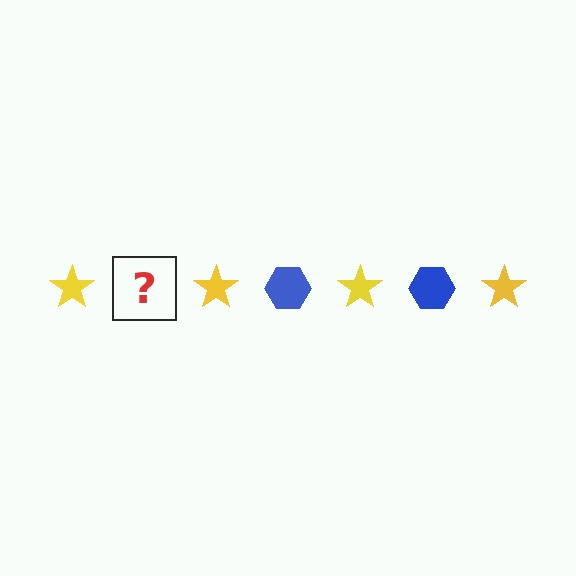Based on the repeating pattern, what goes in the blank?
The blank should be a blue hexagon.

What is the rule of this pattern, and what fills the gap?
The rule is that the pattern alternates between yellow star and blue hexagon. The gap should be filled with a blue hexagon.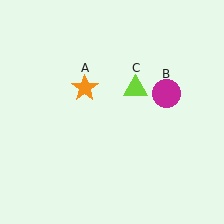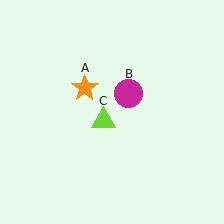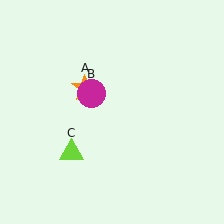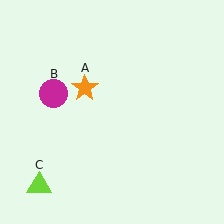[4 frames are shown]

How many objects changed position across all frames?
2 objects changed position: magenta circle (object B), lime triangle (object C).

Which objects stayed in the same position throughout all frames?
Orange star (object A) remained stationary.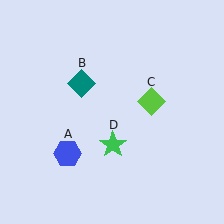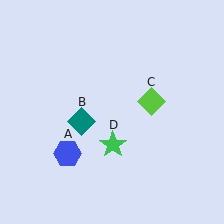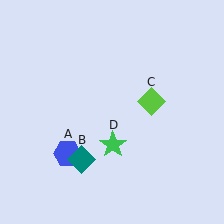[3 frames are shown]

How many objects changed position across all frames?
1 object changed position: teal diamond (object B).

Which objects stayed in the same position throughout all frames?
Blue hexagon (object A) and lime diamond (object C) and green star (object D) remained stationary.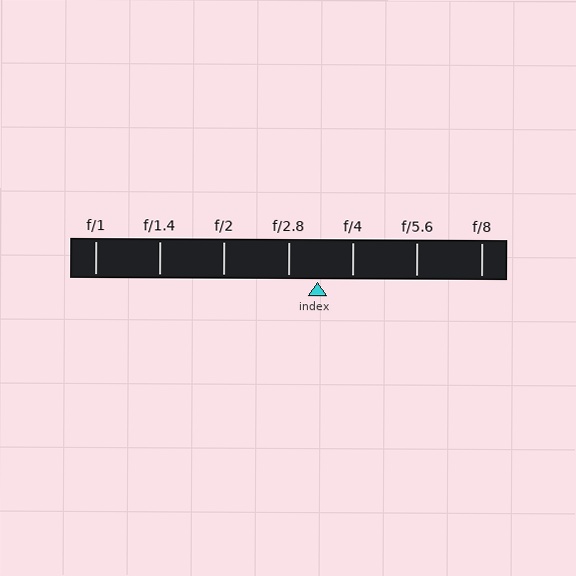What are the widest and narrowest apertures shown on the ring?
The widest aperture shown is f/1 and the narrowest is f/8.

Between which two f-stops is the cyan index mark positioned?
The index mark is between f/2.8 and f/4.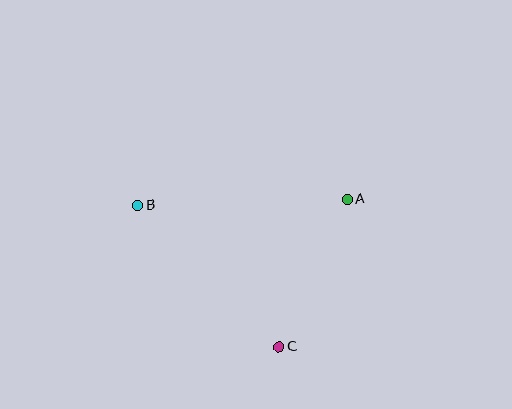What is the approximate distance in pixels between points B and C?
The distance between B and C is approximately 200 pixels.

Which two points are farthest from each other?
Points A and B are farthest from each other.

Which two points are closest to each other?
Points A and C are closest to each other.